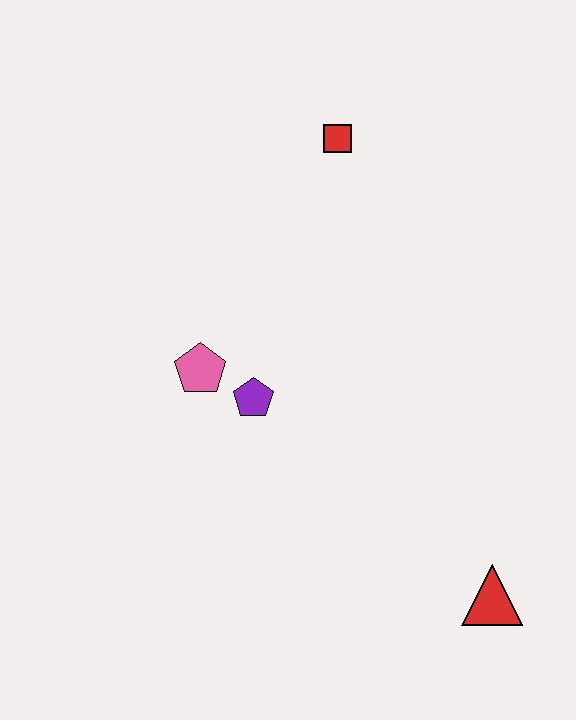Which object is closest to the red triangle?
The purple pentagon is closest to the red triangle.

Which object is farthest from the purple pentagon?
The red triangle is farthest from the purple pentagon.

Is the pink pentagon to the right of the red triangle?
No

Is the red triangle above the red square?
No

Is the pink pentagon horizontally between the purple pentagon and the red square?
No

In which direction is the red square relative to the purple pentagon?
The red square is above the purple pentagon.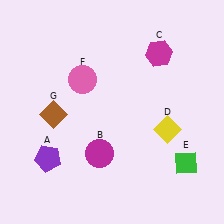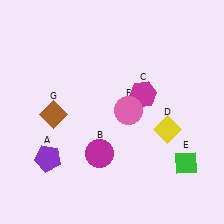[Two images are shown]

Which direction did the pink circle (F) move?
The pink circle (F) moved right.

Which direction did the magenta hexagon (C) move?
The magenta hexagon (C) moved down.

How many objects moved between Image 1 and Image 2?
2 objects moved between the two images.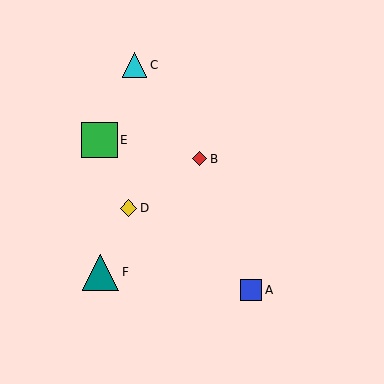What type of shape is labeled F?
Shape F is a teal triangle.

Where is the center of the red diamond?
The center of the red diamond is at (200, 159).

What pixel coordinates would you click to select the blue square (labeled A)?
Click at (251, 290) to select the blue square A.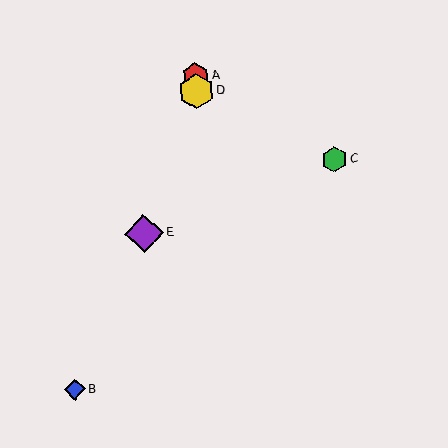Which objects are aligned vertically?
Objects A, D are aligned vertically.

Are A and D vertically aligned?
Yes, both are at x≈195.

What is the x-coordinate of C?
Object C is at x≈334.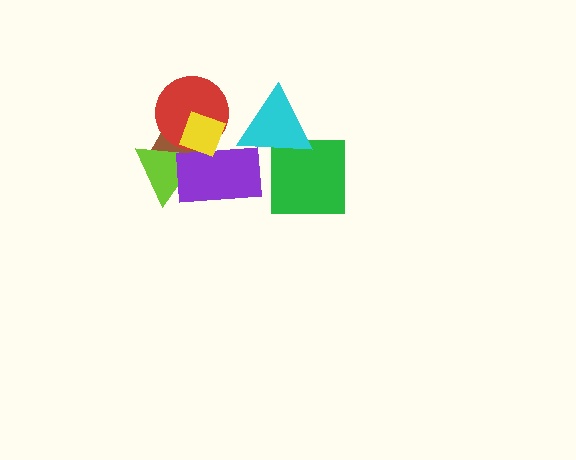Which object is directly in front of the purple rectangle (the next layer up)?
The yellow diamond is directly in front of the purple rectangle.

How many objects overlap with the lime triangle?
4 objects overlap with the lime triangle.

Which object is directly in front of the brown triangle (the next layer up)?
The red circle is directly in front of the brown triangle.